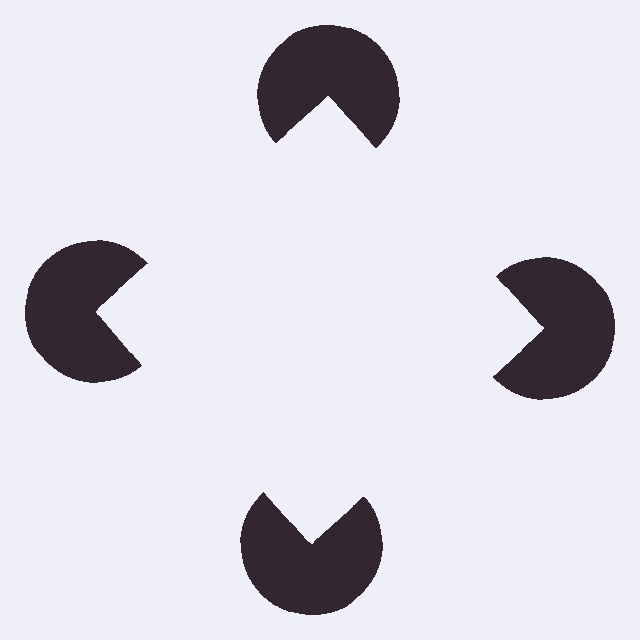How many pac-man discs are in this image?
There are 4 — one at each vertex of the illusory square.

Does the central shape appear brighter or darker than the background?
It typically appears slightly brighter than the background, even though no actual brightness change is drawn.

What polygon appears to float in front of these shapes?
An illusory square — its edges are inferred from the aligned wedge cuts in the pac-man discs, not physically drawn.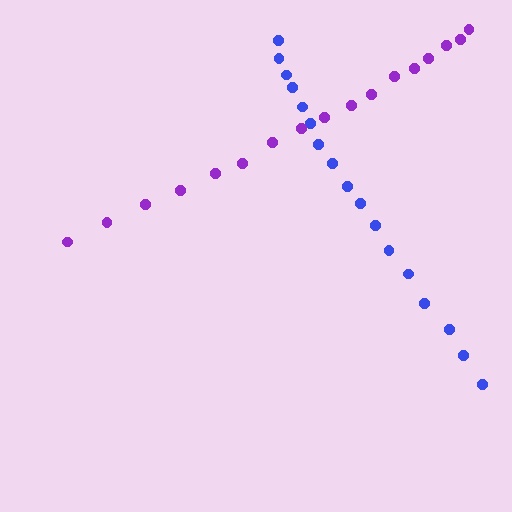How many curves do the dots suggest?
There are 2 distinct paths.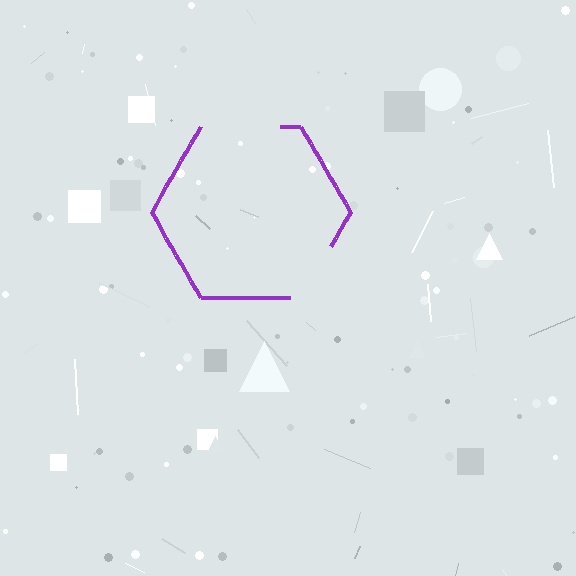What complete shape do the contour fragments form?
The contour fragments form a hexagon.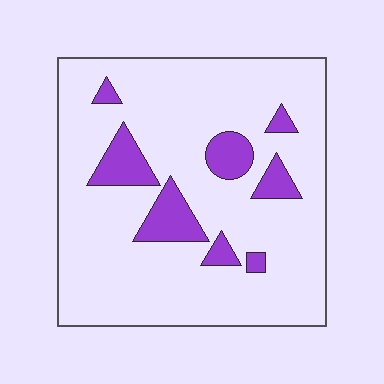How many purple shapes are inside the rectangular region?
8.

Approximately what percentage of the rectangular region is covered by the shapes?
Approximately 15%.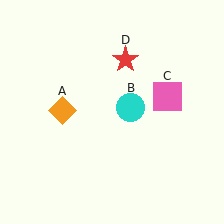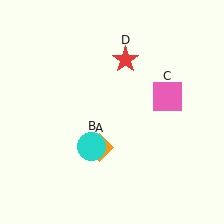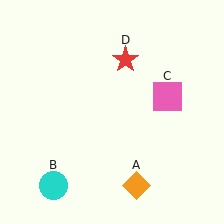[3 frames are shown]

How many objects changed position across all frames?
2 objects changed position: orange diamond (object A), cyan circle (object B).